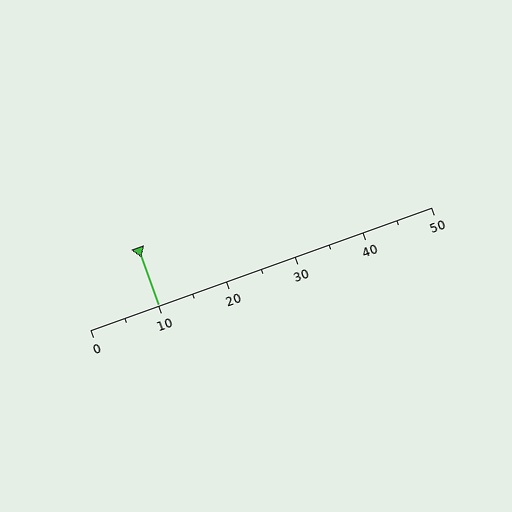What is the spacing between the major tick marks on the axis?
The major ticks are spaced 10 apart.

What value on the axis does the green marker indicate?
The marker indicates approximately 10.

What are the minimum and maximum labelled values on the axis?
The axis runs from 0 to 50.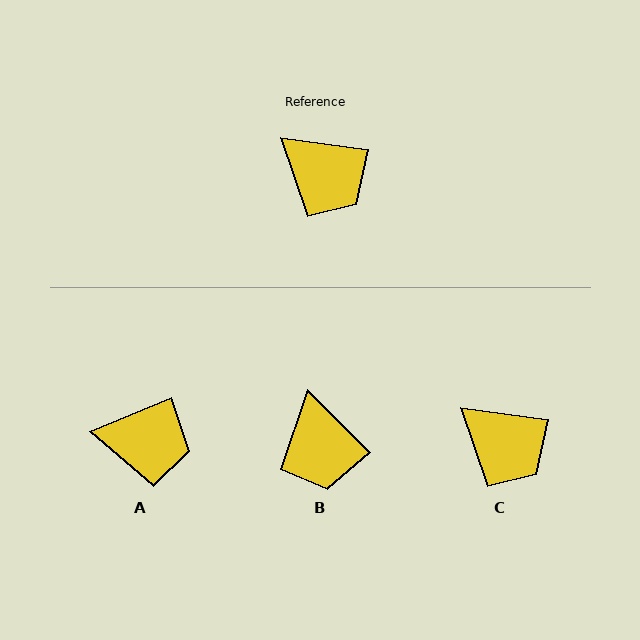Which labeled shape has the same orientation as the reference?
C.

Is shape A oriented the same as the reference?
No, it is off by about 30 degrees.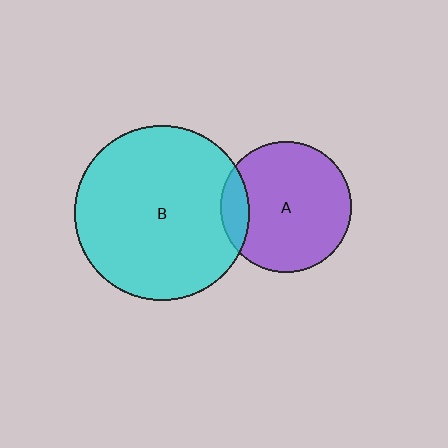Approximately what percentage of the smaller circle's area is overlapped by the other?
Approximately 15%.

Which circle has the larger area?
Circle B (cyan).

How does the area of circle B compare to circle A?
Approximately 1.8 times.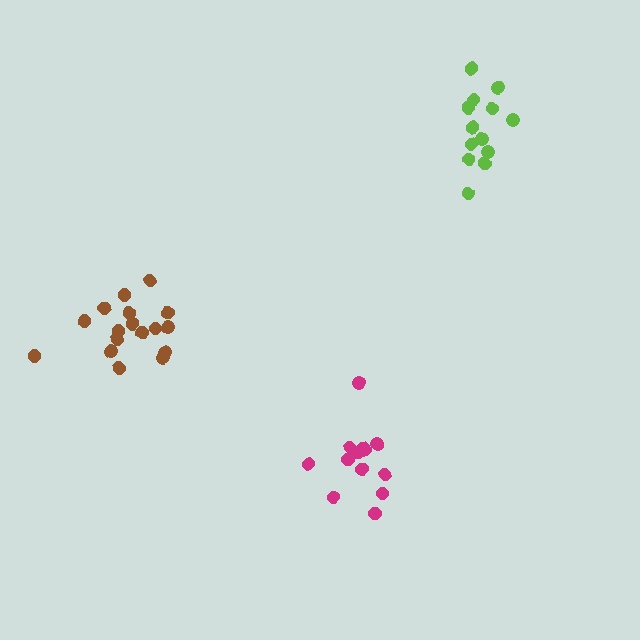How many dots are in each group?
Group 1: 13 dots, Group 2: 17 dots, Group 3: 13 dots (43 total).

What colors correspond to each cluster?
The clusters are colored: magenta, brown, lime.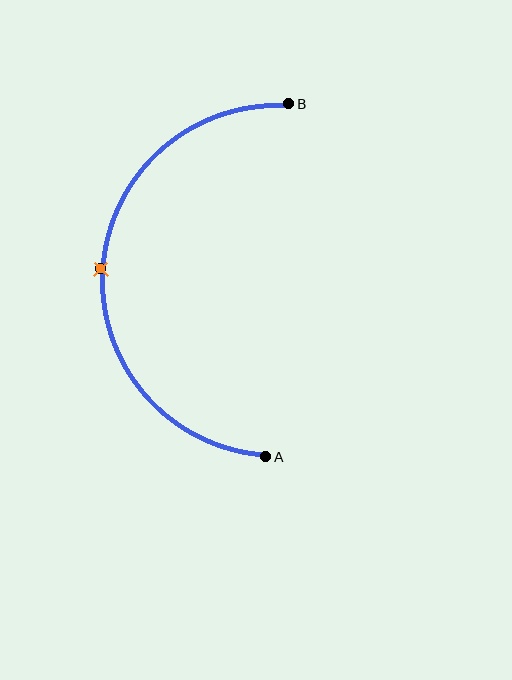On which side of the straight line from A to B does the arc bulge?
The arc bulges to the left of the straight line connecting A and B.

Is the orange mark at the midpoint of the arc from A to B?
Yes. The orange mark lies on the arc at equal arc-length from both A and B — it is the arc midpoint.